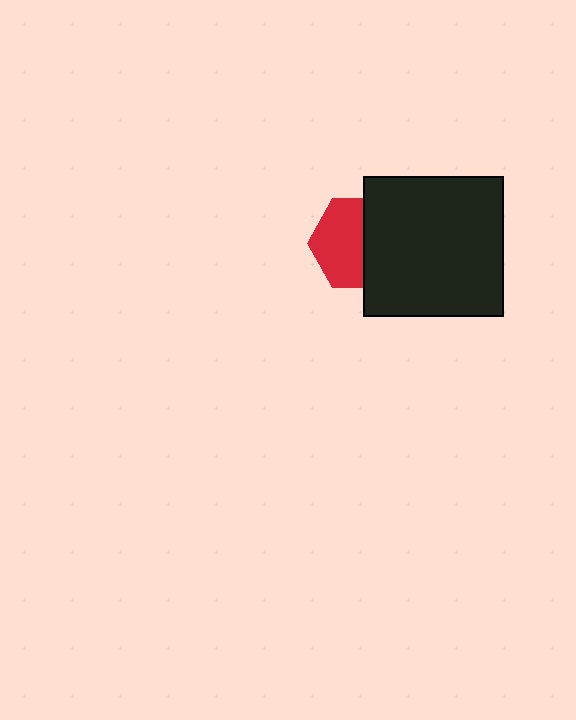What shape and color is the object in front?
The object in front is a black square.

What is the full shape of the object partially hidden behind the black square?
The partially hidden object is a red hexagon.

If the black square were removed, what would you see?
You would see the complete red hexagon.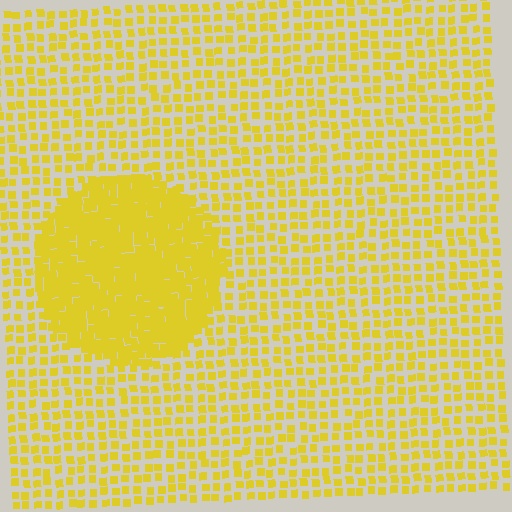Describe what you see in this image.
The image contains small yellow elements arranged at two different densities. A circle-shaped region is visible where the elements are more densely packed than the surrounding area.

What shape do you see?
I see a circle.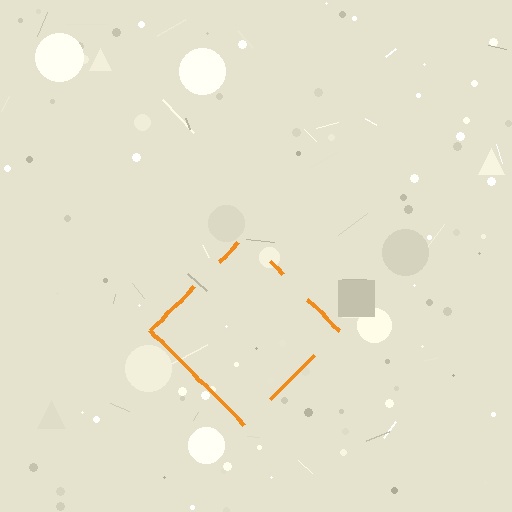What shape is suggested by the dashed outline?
The dashed outline suggests a diamond.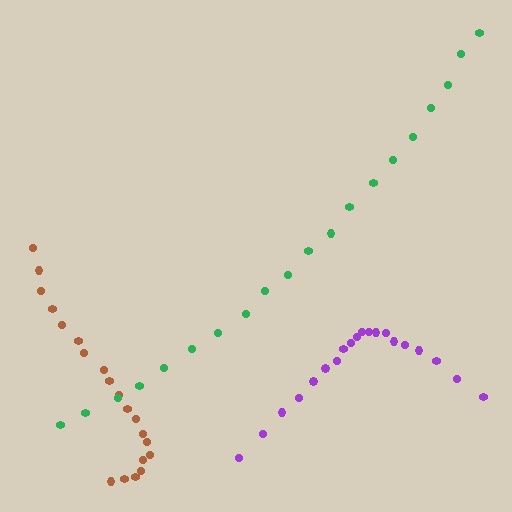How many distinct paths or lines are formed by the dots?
There are 3 distinct paths.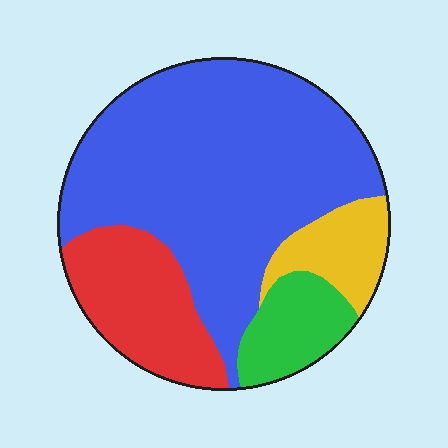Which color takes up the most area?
Blue, at roughly 60%.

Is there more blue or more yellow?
Blue.